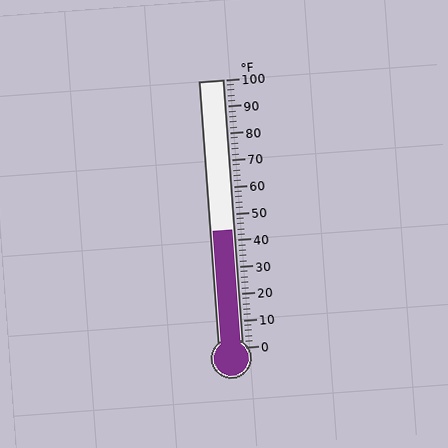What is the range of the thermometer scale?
The thermometer scale ranges from 0°F to 100°F.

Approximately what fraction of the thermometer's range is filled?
The thermometer is filled to approximately 45% of its range.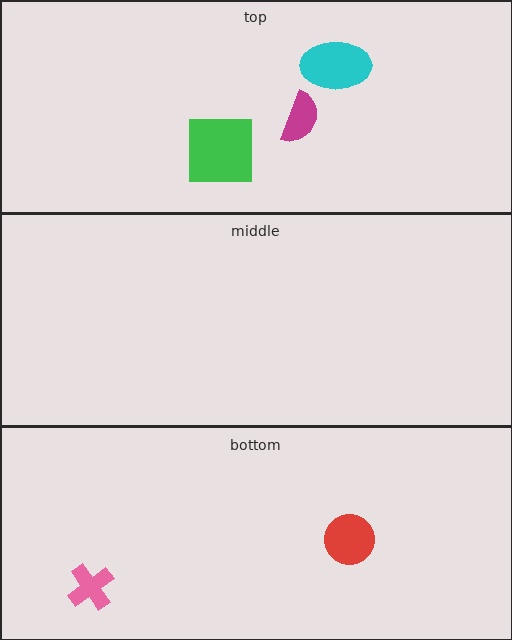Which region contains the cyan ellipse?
The top region.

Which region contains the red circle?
The bottom region.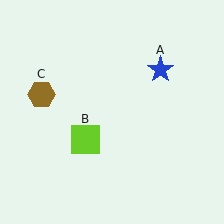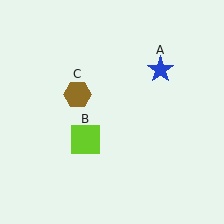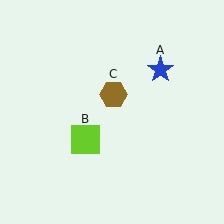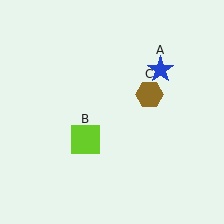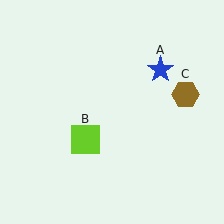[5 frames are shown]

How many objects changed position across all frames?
1 object changed position: brown hexagon (object C).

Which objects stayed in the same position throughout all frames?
Blue star (object A) and lime square (object B) remained stationary.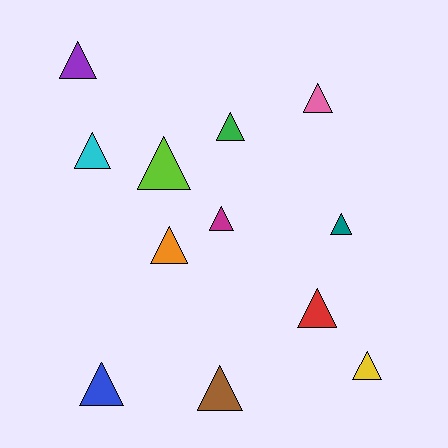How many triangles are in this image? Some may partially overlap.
There are 12 triangles.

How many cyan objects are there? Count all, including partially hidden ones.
There is 1 cyan object.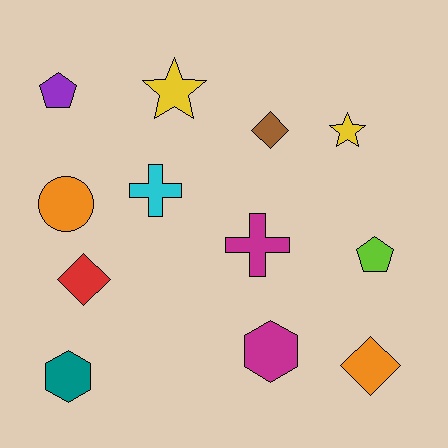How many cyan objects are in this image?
There is 1 cyan object.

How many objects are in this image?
There are 12 objects.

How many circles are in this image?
There is 1 circle.